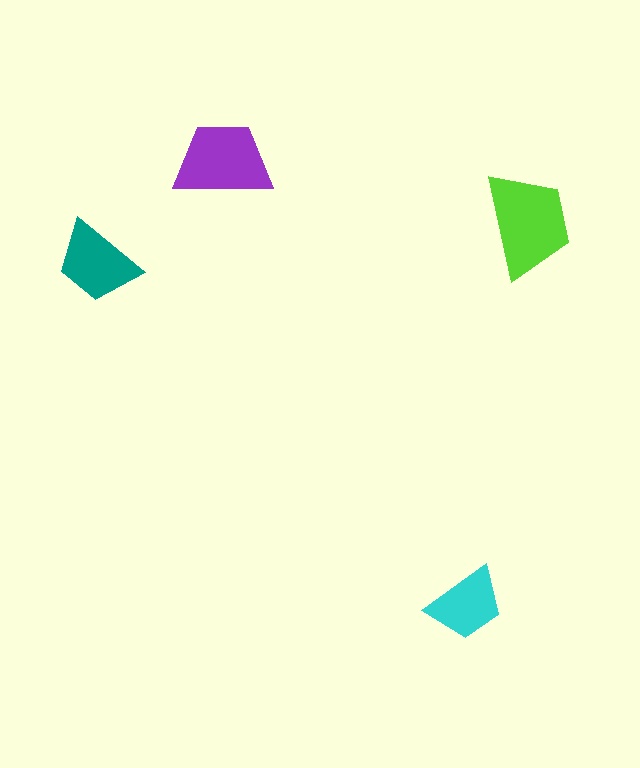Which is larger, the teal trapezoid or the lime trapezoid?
The lime one.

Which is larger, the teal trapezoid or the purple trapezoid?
The purple one.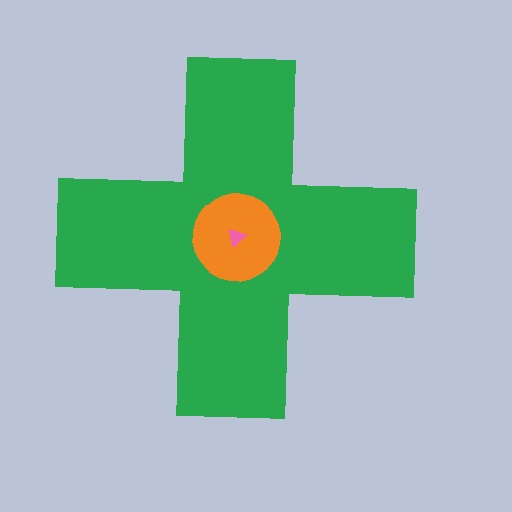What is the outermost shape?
The green cross.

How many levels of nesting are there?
3.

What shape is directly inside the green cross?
The orange circle.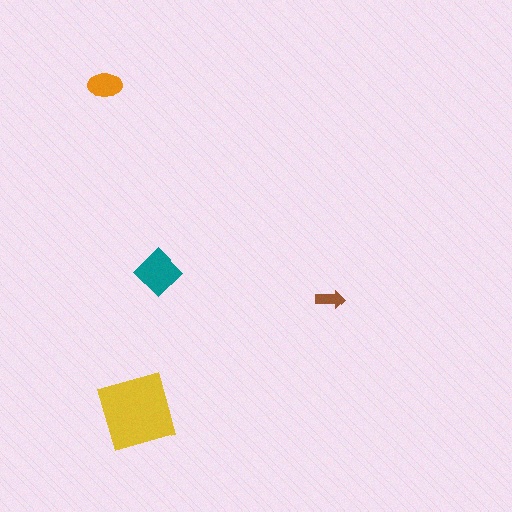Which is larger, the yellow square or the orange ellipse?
The yellow square.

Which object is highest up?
The orange ellipse is topmost.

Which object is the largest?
The yellow square.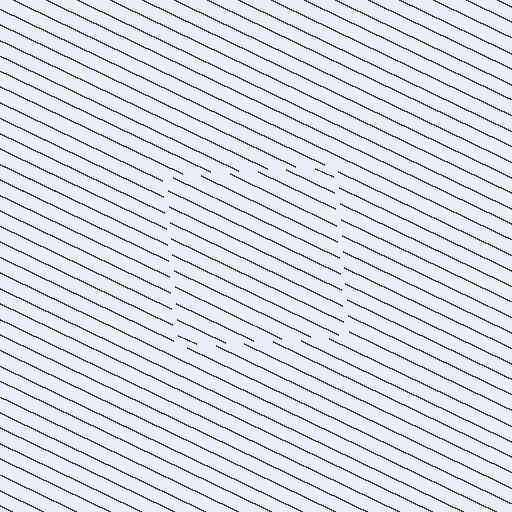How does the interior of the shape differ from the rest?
The interior of the shape contains the same grating, shifted by half a period — the contour is defined by the phase discontinuity where line-ends from the inner and outer gratings abut.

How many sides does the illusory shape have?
4 sides — the line-ends trace a square.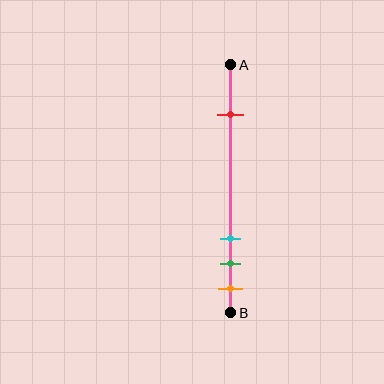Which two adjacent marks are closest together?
The green and orange marks are the closest adjacent pair.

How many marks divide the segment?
There are 4 marks dividing the segment.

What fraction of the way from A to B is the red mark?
The red mark is approximately 20% (0.2) of the way from A to B.